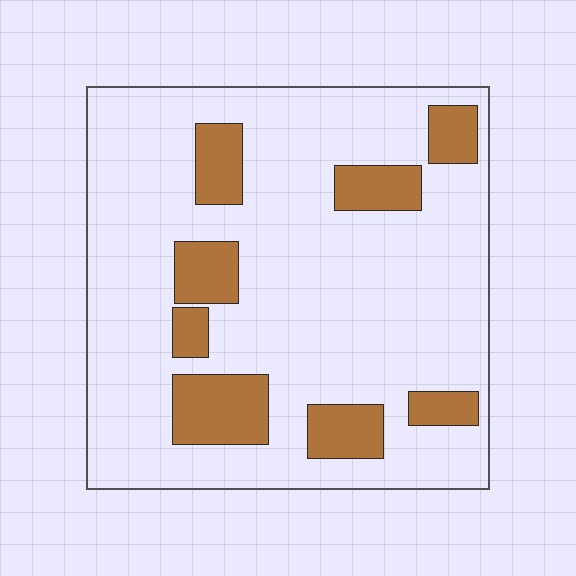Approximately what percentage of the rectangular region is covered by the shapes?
Approximately 20%.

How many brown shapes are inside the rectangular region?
8.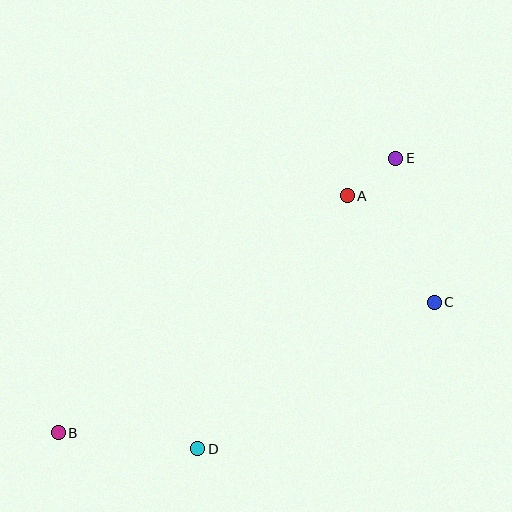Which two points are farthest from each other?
Points B and E are farthest from each other.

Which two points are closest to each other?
Points A and E are closest to each other.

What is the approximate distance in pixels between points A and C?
The distance between A and C is approximately 137 pixels.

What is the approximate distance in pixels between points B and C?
The distance between B and C is approximately 398 pixels.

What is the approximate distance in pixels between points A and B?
The distance between A and B is approximately 374 pixels.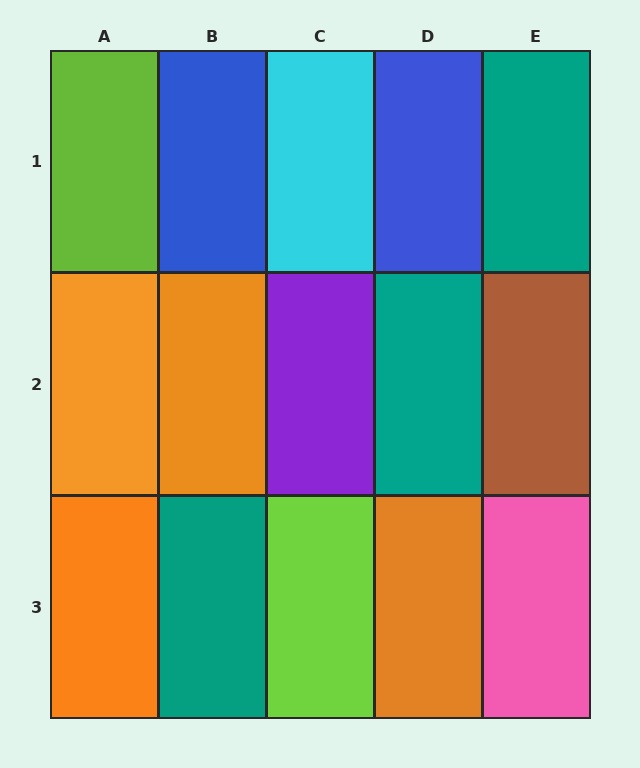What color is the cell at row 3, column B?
Teal.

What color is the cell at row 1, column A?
Lime.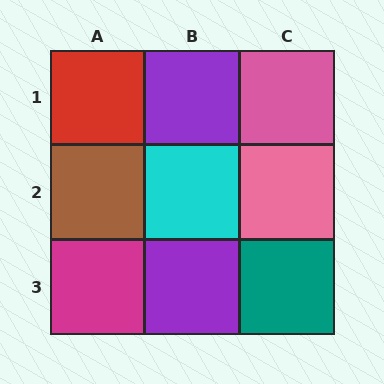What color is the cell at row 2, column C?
Pink.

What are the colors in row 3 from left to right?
Magenta, purple, teal.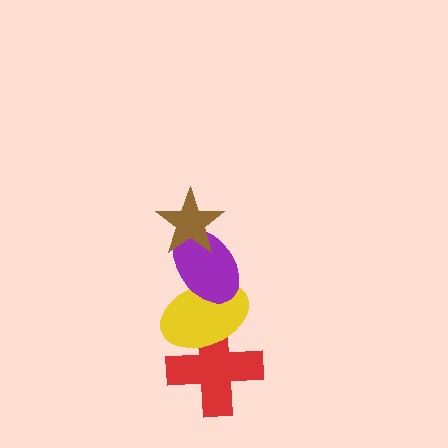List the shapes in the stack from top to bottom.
From top to bottom: the brown star, the purple ellipse, the yellow ellipse, the red cross.